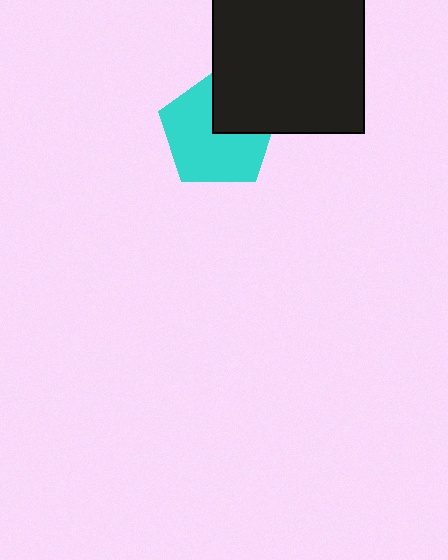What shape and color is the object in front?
The object in front is a black square.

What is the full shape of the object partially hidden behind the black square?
The partially hidden object is a cyan pentagon.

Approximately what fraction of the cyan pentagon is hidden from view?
Roughly 32% of the cyan pentagon is hidden behind the black square.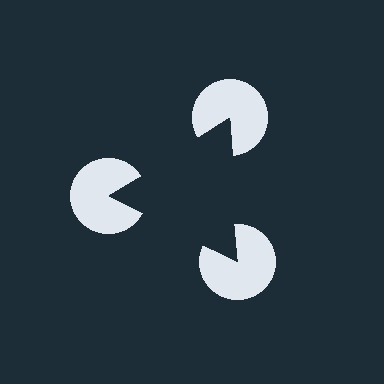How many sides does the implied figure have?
3 sides.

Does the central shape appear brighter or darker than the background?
It typically appears slightly darker than the background, even though no actual brightness change is drawn.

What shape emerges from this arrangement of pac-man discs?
An illusory triangle — its edges are inferred from the aligned wedge cuts in the pac-man discs, not physically drawn.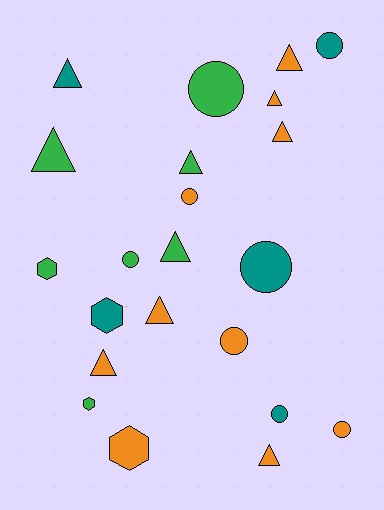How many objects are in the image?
There are 22 objects.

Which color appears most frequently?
Orange, with 10 objects.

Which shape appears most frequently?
Triangle, with 10 objects.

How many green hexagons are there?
There are 2 green hexagons.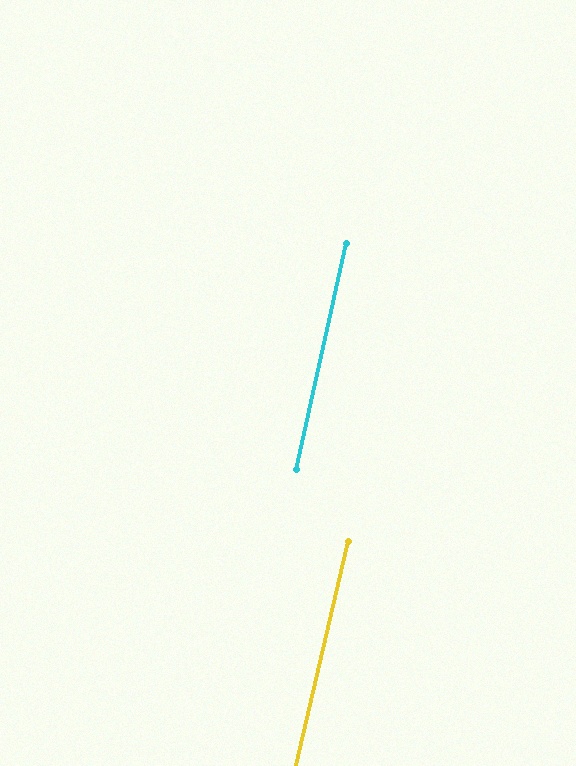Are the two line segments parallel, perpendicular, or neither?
Parallel — their directions differ by only 0.4°.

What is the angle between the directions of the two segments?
Approximately 0 degrees.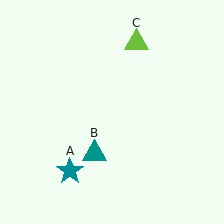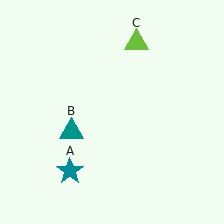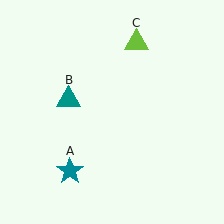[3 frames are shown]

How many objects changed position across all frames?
1 object changed position: teal triangle (object B).